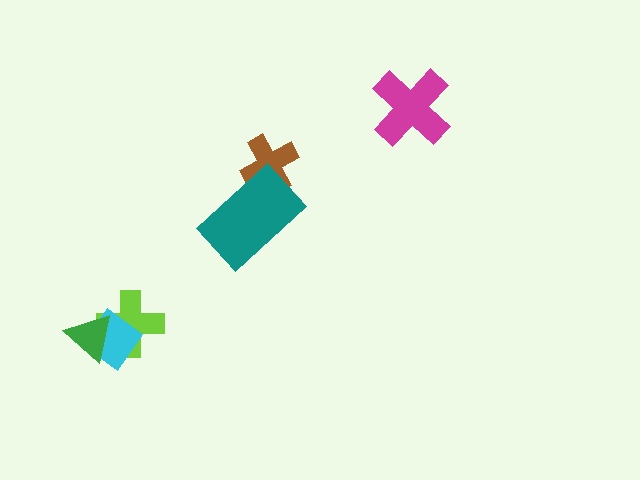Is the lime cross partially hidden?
Yes, it is partially covered by another shape.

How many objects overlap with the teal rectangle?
1 object overlaps with the teal rectangle.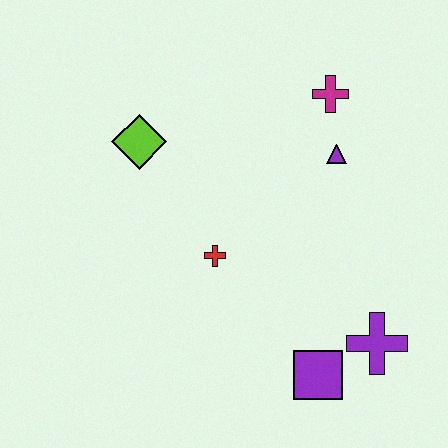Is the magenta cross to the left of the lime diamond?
No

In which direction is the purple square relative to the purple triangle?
The purple square is below the purple triangle.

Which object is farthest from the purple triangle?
The purple square is farthest from the purple triangle.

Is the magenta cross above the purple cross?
Yes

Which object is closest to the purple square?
The purple cross is closest to the purple square.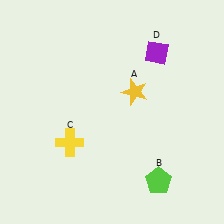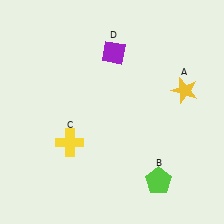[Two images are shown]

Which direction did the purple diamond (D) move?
The purple diamond (D) moved left.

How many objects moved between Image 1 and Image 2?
2 objects moved between the two images.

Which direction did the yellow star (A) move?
The yellow star (A) moved right.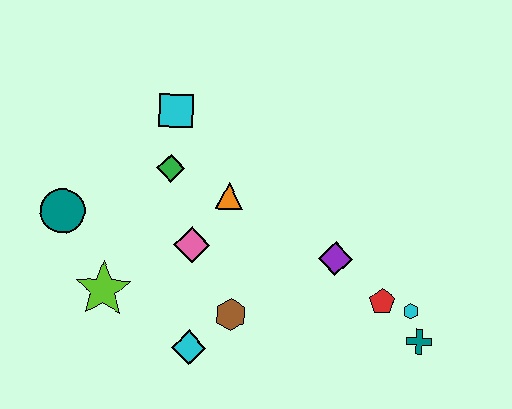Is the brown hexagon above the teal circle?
No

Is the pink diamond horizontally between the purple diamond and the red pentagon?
No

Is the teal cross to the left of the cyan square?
No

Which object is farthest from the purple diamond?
The teal circle is farthest from the purple diamond.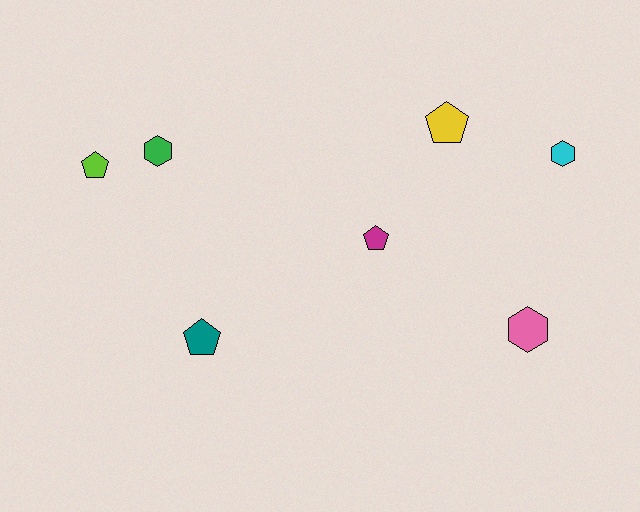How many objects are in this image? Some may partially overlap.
There are 7 objects.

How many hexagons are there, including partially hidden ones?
There are 3 hexagons.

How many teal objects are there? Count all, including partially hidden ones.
There is 1 teal object.